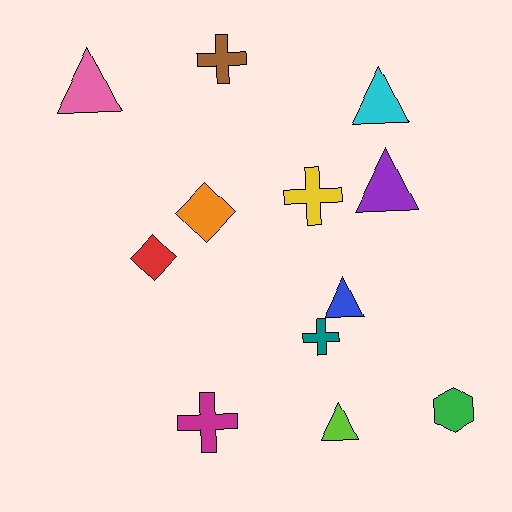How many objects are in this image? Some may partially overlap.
There are 12 objects.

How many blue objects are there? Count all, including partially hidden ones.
There is 1 blue object.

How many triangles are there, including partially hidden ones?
There are 5 triangles.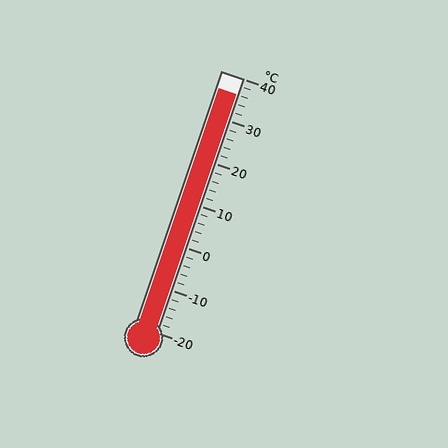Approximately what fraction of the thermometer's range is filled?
The thermometer is filled to approximately 95% of its range.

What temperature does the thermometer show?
The thermometer shows approximately 36°C.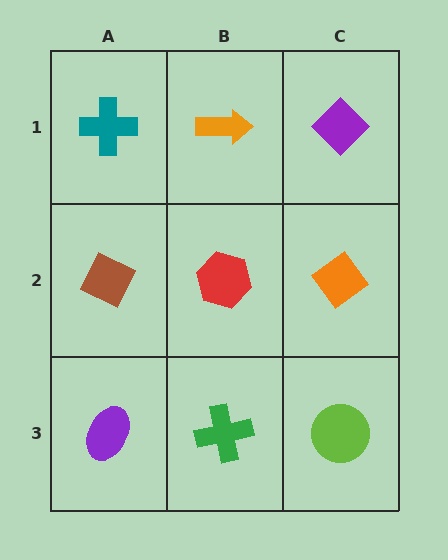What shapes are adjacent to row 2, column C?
A purple diamond (row 1, column C), a lime circle (row 3, column C), a red hexagon (row 2, column B).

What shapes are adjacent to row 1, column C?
An orange diamond (row 2, column C), an orange arrow (row 1, column B).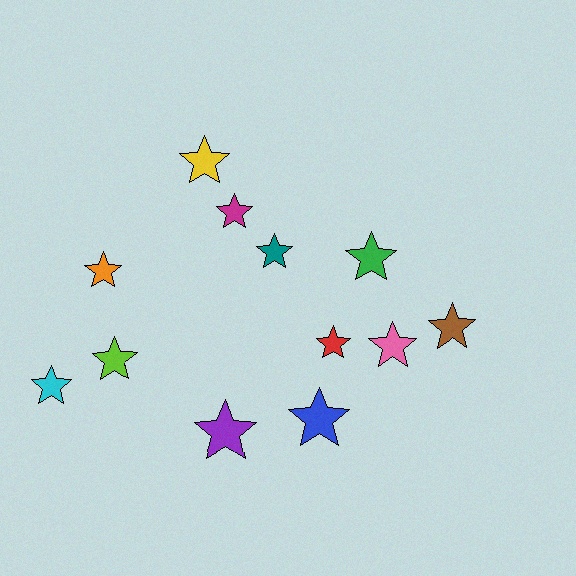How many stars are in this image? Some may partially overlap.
There are 12 stars.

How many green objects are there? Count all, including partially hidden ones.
There is 1 green object.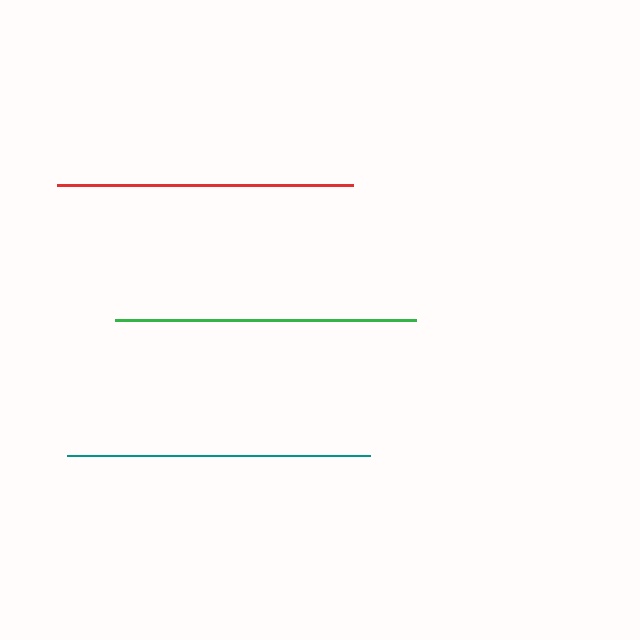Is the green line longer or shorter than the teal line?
The teal line is longer than the green line.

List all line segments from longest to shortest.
From longest to shortest: teal, green, red.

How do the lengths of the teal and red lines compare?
The teal and red lines are approximately the same length.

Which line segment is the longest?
The teal line is the longest at approximately 303 pixels.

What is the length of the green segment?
The green segment is approximately 301 pixels long.